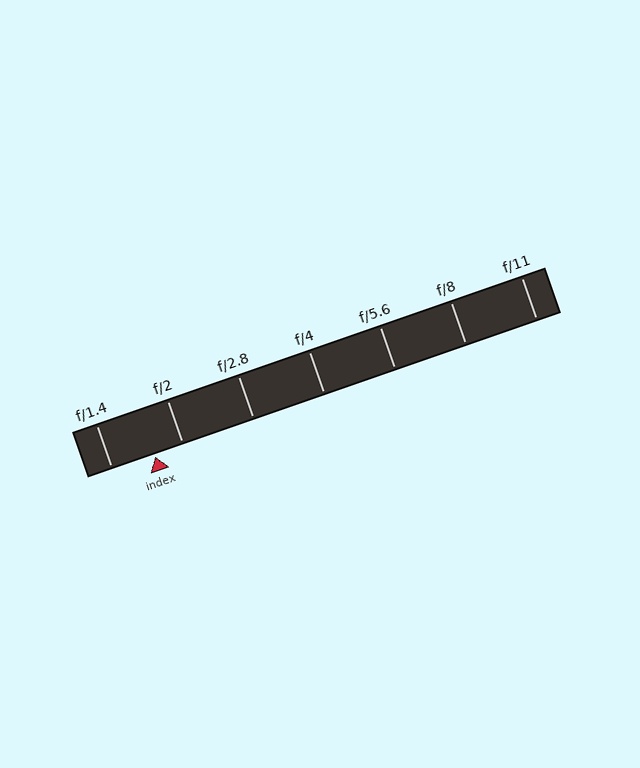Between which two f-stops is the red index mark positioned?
The index mark is between f/1.4 and f/2.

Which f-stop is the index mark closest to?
The index mark is closest to f/2.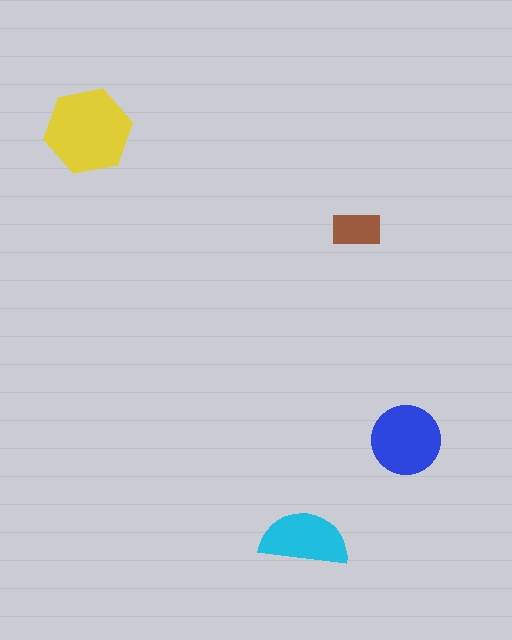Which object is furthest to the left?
The yellow hexagon is leftmost.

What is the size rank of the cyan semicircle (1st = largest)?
3rd.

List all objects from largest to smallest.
The yellow hexagon, the blue circle, the cyan semicircle, the brown rectangle.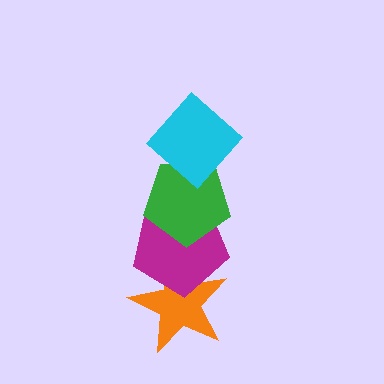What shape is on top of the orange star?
The magenta pentagon is on top of the orange star.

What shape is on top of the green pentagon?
The cyan diamond is on top of the green pentagon.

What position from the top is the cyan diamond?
The cyan diamond is 1st from the top.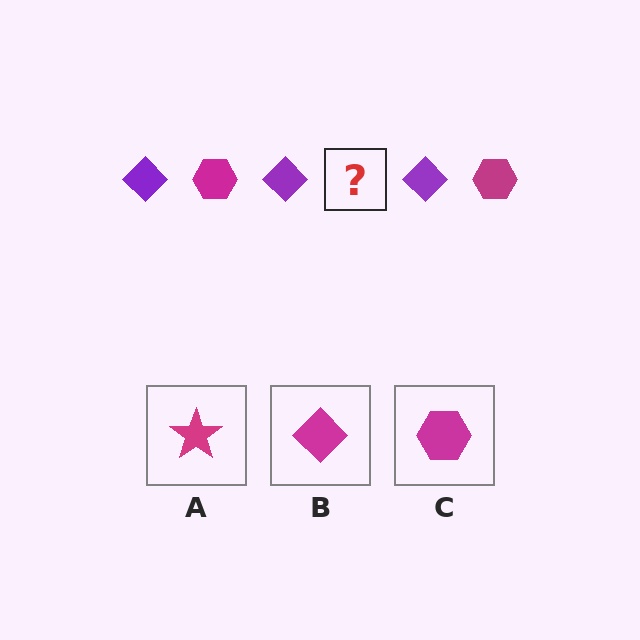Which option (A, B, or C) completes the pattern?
C.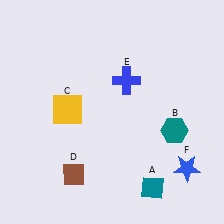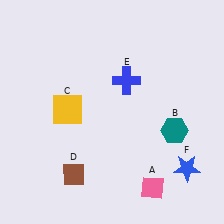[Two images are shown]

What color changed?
The diamond (A) changed from teal in Image 1 to pink in Image 2.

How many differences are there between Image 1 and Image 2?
There is 1 difference between the two images.